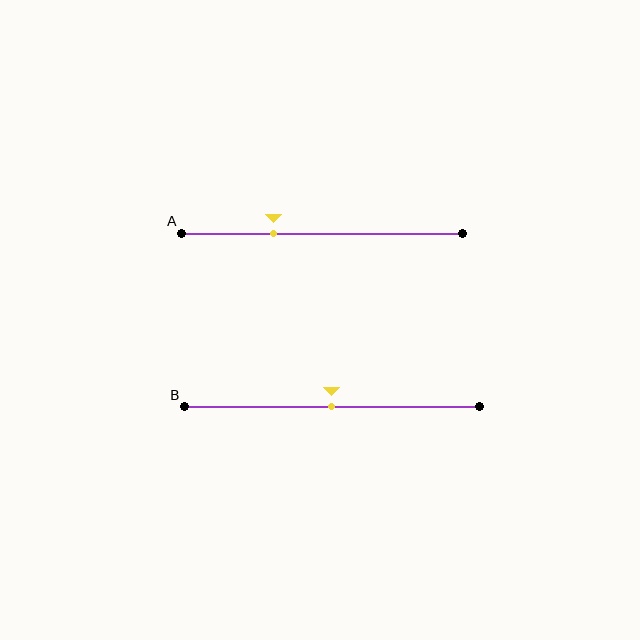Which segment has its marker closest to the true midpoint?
Segment B has its marker closest to the true midpoint.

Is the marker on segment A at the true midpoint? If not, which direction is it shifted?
No, the marker on segment A is shifted to the left by about 18% of the segment length.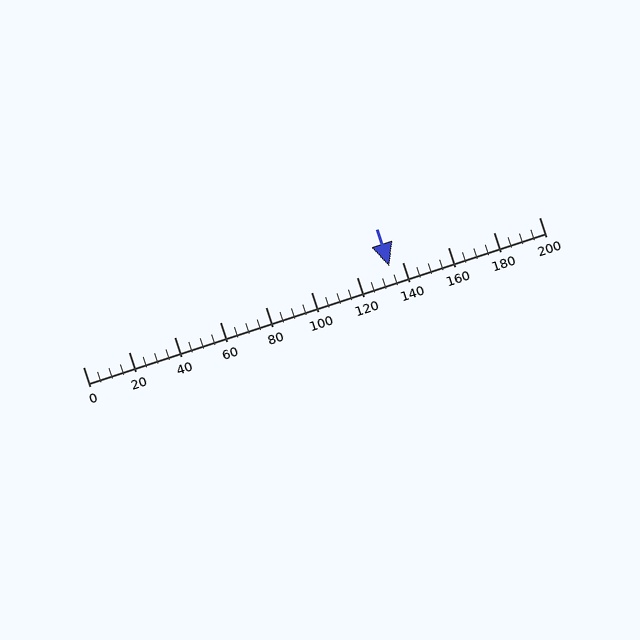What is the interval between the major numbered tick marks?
The major tick marks are spaced 20 units apart.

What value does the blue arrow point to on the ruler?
The blue arrow points to approximately 134.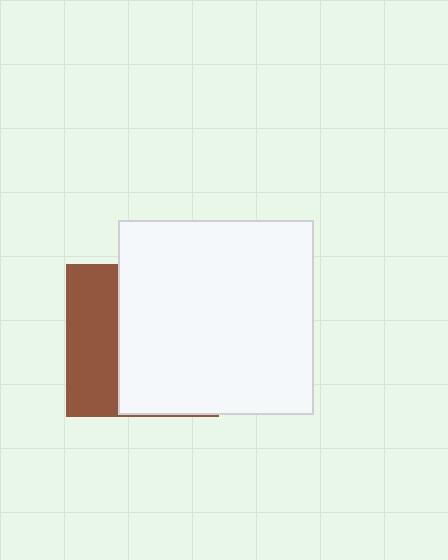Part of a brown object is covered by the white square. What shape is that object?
It is a square.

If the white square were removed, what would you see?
You would see the complete brown square.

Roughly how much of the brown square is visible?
A small part of it is visible (roughly 35%).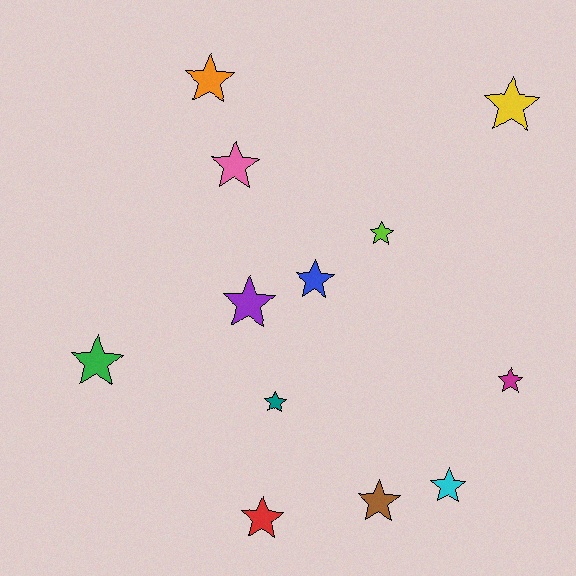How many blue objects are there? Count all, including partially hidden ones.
There is 1 blue object.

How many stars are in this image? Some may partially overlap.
There are 12 stars.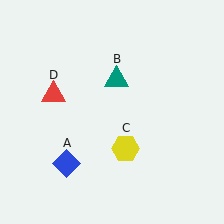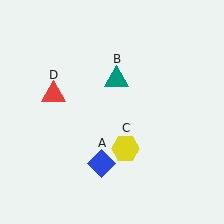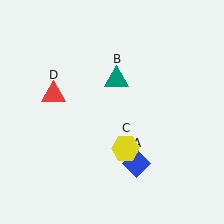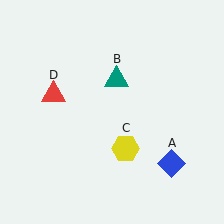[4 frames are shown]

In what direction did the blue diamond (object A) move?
The blue diamond (object A) moved right.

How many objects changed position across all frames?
1 object changed position: blue diamond (object A).